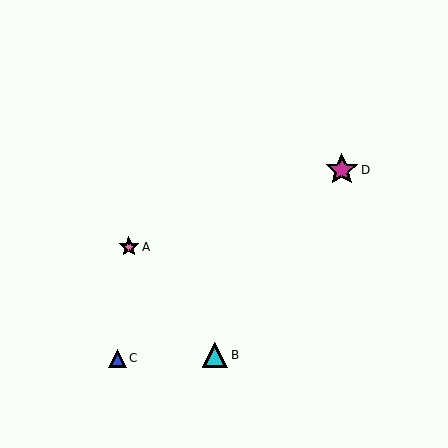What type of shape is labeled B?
Shape B is a cyan triangle.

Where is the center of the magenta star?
The center of the magenta star is at (342, 170).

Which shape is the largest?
The magenta star (labeled D) is the largest.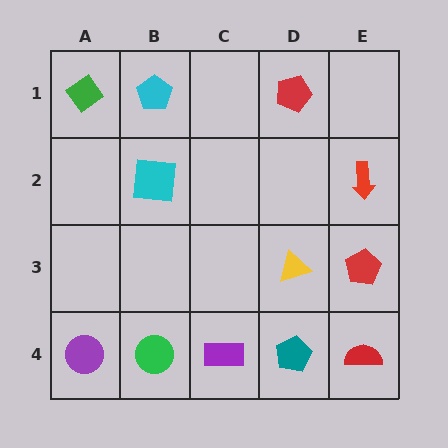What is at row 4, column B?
A green circle.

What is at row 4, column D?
A teal pentagon.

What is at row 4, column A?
A purple circle.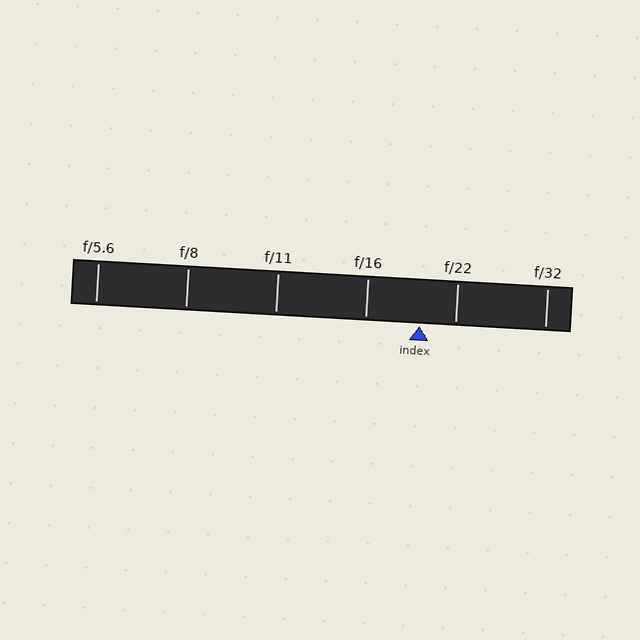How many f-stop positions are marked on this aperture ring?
There are 6 f-stop positions marked.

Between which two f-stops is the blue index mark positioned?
The index mark is between f/16 and f/22.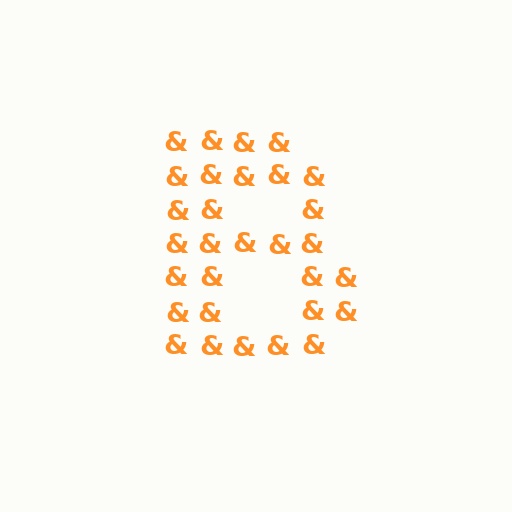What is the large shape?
The large shape is the letter B.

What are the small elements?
The small elements are ampersands.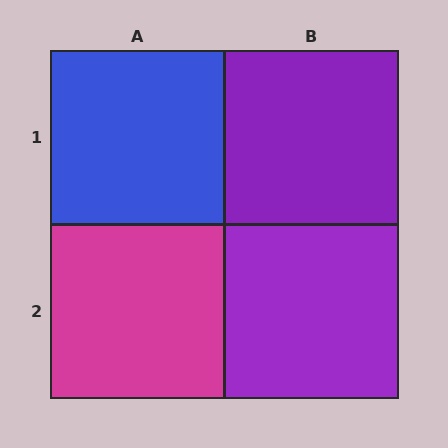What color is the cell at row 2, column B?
Purple.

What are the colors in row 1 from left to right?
Blue, purple.